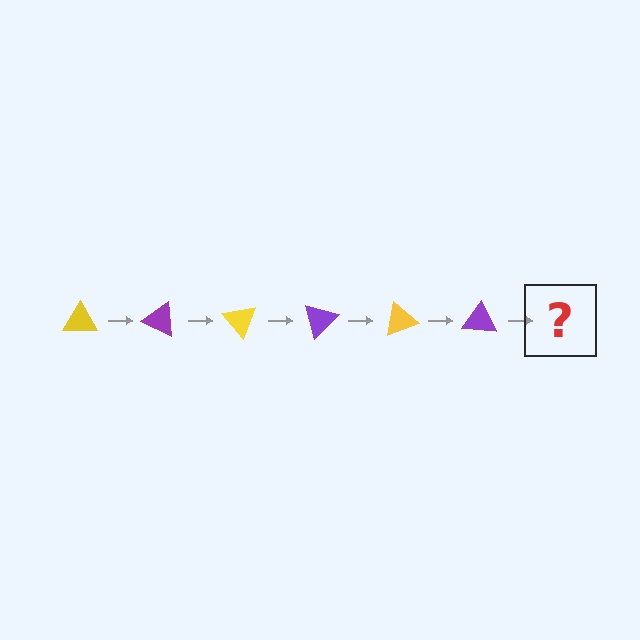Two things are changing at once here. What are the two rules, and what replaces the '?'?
The two rules are that it rotates 25 degrees each step and the color cycles through yellow and purple. The '?' should be a yellow triangle, rotated 150 degrees from the start.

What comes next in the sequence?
The next element should be a yellow triangle, rotated 150 degrees from the start.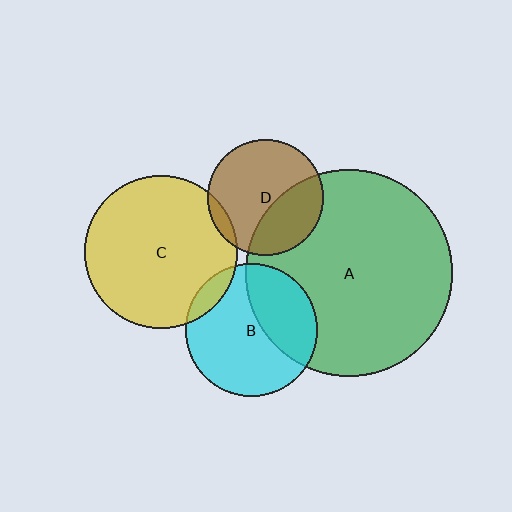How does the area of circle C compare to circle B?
Approximately 1.3 times.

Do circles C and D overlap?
Yes.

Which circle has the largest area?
Circle A (green).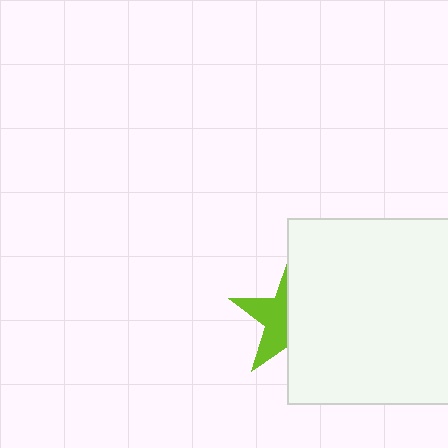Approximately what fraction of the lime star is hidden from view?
Roughly 55% of the lime star is hidden behind the white rectangle.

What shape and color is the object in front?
The object in front is a white rectangle.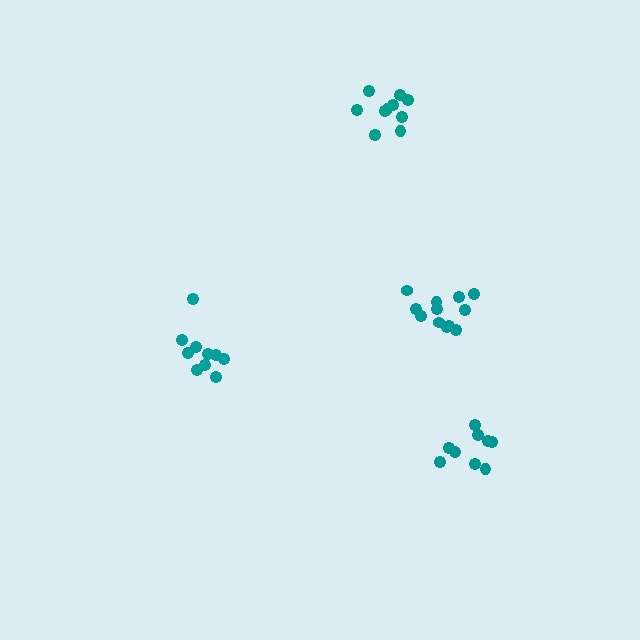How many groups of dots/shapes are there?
There are 4 groups.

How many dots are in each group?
Group 1: 12 dots, Group 2: 9 dots, Group 3: 10 dots, Group 4: 10 dots (41 total).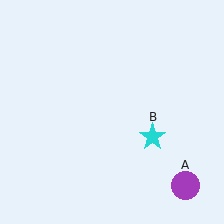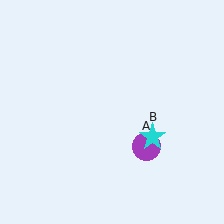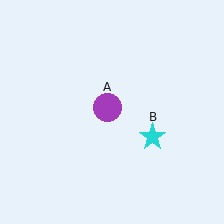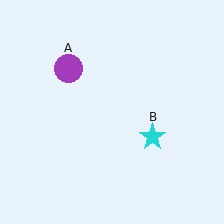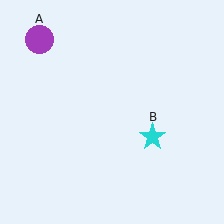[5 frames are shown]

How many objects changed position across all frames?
1 object changed position: purple circle (object A).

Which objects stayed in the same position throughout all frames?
Cyan star (object B) remained stationary.